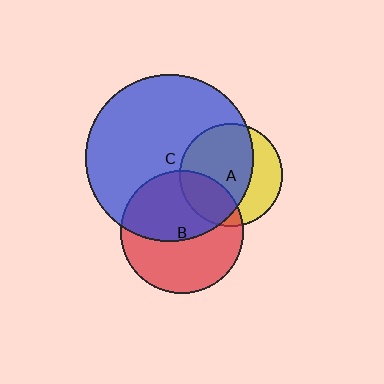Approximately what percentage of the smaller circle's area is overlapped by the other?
Approximately 25%.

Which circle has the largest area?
Circle C (blue).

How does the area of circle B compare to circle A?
Approximately 1.4 times.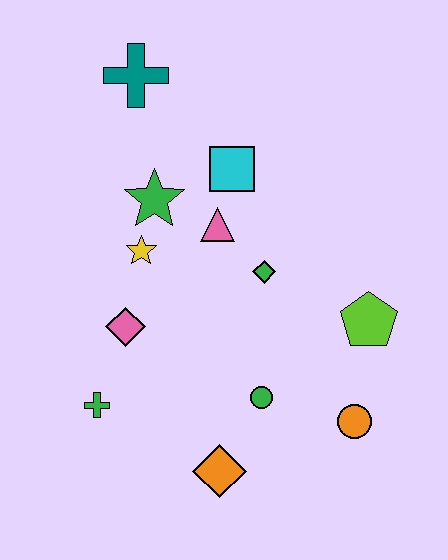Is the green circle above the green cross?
Yes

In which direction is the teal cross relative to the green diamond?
The teal cross is above the green diamond.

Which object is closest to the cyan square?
The pink triangle is closest to the cyan square.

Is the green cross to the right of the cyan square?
No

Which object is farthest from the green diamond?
The teal cross is farthest from the green diamond.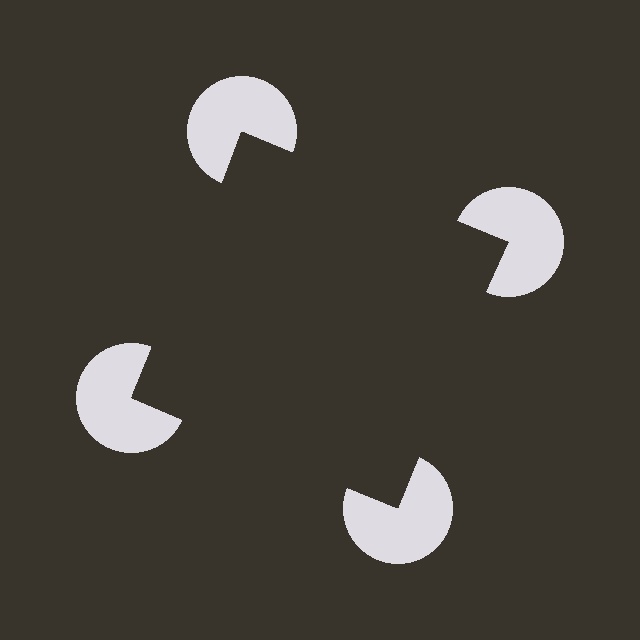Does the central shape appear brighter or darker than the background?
It typically appears slightly darker than the background, even though no actual brightness change is drawn.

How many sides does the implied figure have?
4 sides.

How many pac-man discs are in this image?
There are 4 — one at each vertex of the illusory square.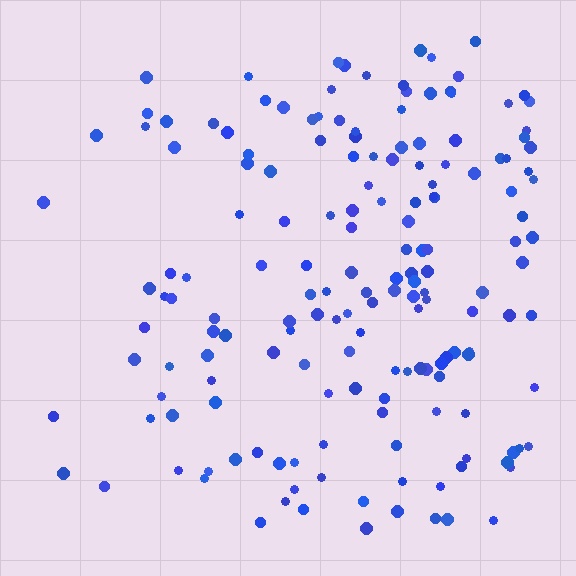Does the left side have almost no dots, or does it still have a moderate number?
Still a moderate number, just noticeably fewer than the right.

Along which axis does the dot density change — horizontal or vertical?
Horizontal.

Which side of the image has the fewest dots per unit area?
The left.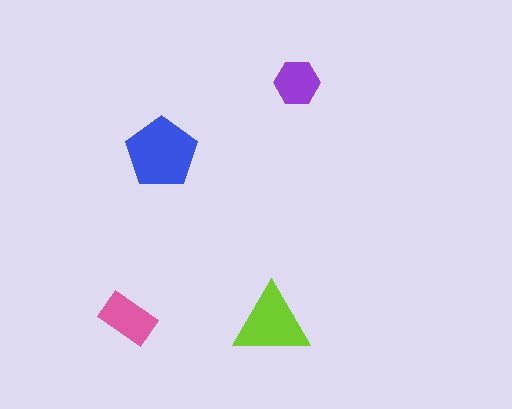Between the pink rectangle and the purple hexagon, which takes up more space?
The pink rectangle.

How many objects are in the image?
There are 4 objects in the image.